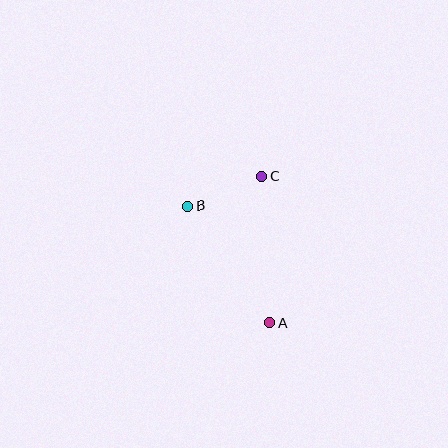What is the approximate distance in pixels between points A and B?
The distance between A and B is approximately 143 pixels.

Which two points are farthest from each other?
Points A and C are farthest from each other.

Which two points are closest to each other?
Points B and C are closest to each other.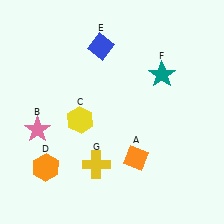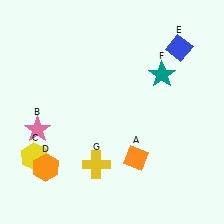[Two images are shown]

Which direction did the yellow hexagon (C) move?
The yellow hexagon (C) moved left.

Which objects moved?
The objects that moved are: the yellow hexagon (C), the blue diamond (E).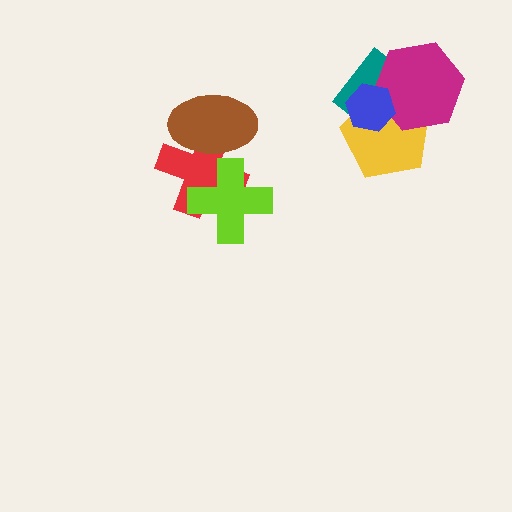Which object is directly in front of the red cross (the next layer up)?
The brown ellipse is directly in front of the red cross.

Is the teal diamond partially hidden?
Yes, it is partially covered by another shape.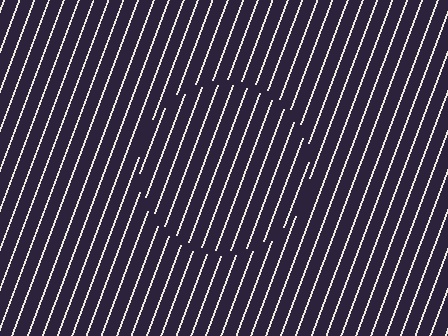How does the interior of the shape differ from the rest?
The interior of the shape contains the same grating, shifted by half a period — the contour is defined by the phase discontinuity where line-ends from the inner and outer gratings abut.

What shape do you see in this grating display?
An illusory circle. The interior of the shape contains the same grating, shifted by half a period — the contour is defined by the phase discontinuity where line-ends from the inner and outer gratings abut.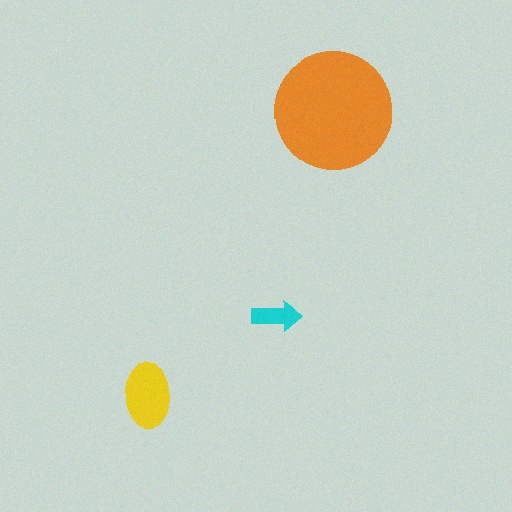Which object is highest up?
The orange circle is topmost.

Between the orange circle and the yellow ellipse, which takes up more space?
The orange circle.